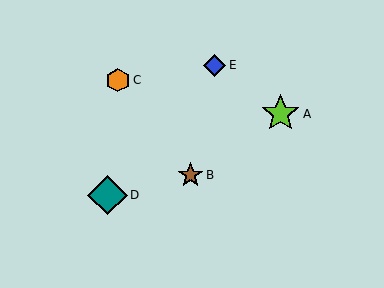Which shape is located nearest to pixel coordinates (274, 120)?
The lime star (labeled A) at (281, 114) is nearest to that location.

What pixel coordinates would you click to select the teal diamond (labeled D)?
Click at (107, 195) to select the teal diamond D.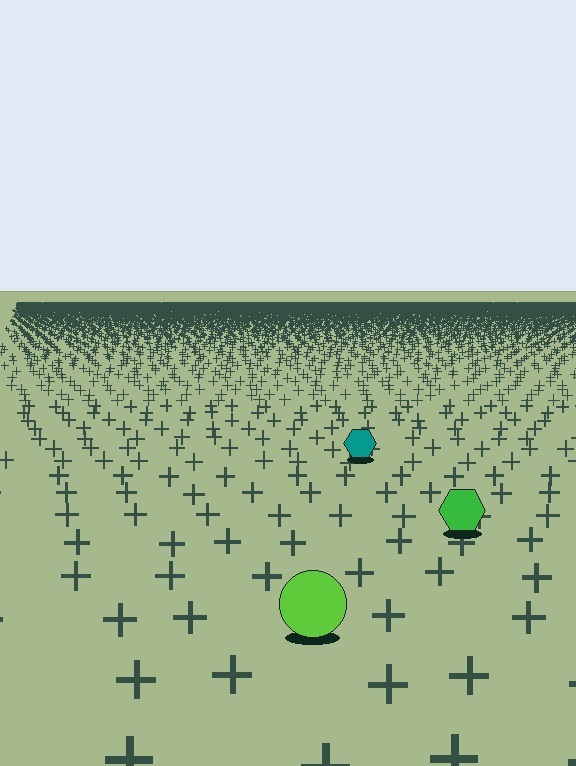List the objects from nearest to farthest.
From nearest to farthest: the lime circle, the green hexagon, the teal hexagon.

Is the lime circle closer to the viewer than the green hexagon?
Yes. The lime circle is closer — you can tell from the texture gradient: the ground texture is coarser near it.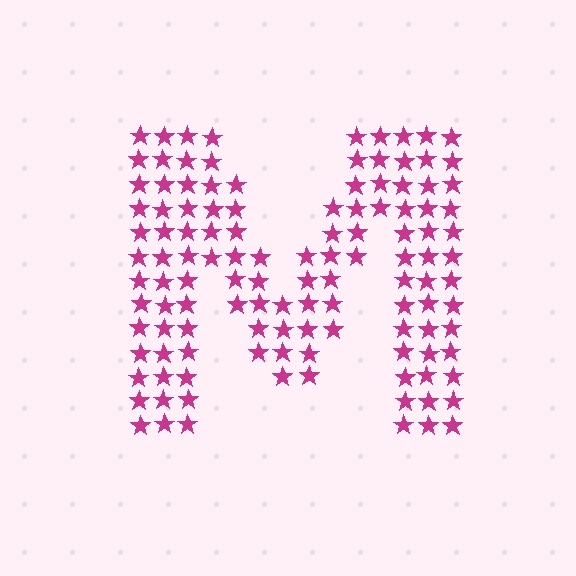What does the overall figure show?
The overall figure shows the letter M.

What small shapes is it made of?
It is made of small stars.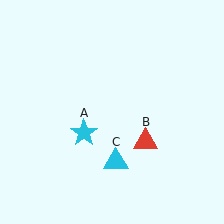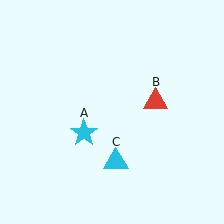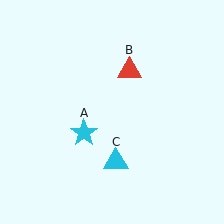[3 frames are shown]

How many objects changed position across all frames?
1 object changed position: red triangle (object B).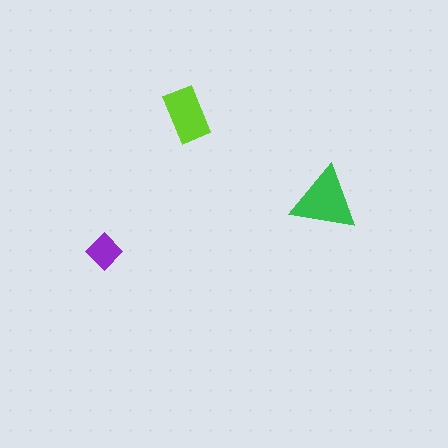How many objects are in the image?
There are 3 objects in the image.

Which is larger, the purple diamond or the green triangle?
The green triangle.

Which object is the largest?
The green triangle.